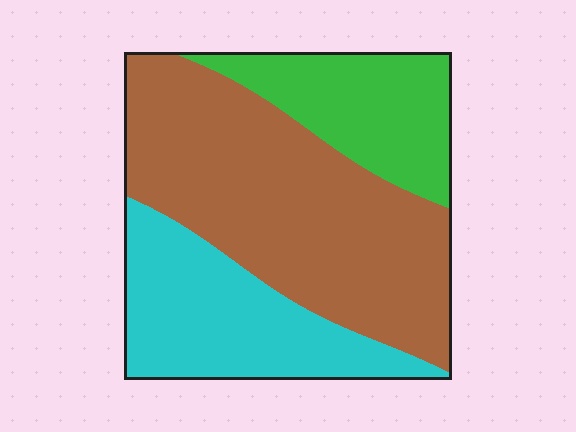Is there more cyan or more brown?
Brown.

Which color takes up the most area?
Brown, at roughly 50%.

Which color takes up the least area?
Green, at roughly 20%.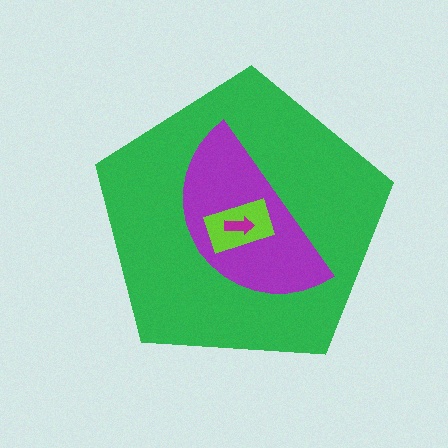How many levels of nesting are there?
4.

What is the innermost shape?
The magenta arrow.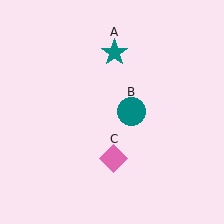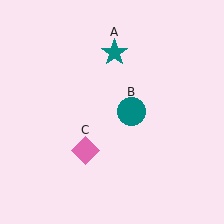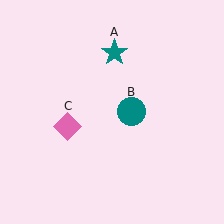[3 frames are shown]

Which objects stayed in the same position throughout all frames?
Teal star (object A) and teal circle (object B) remained stationary.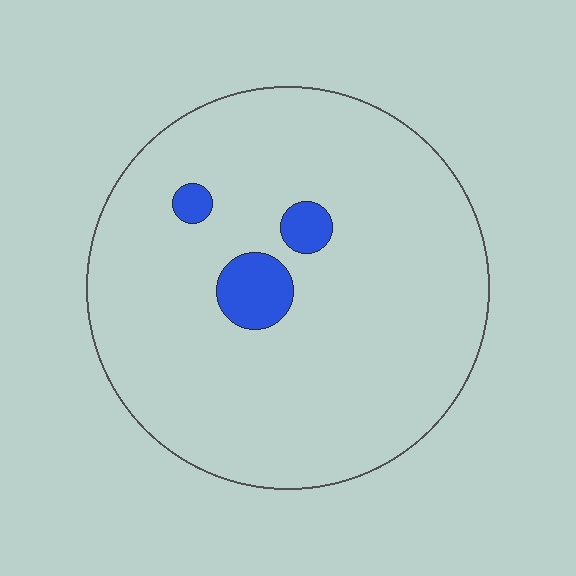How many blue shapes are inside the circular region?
3.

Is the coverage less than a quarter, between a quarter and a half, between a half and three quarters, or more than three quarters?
Less than a quarter.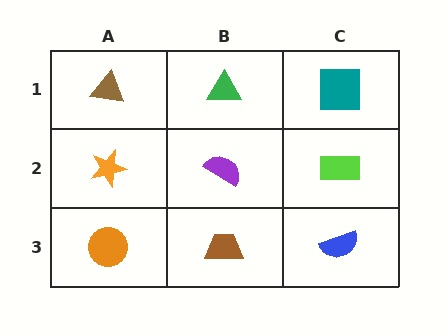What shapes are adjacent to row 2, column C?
A teal square (row 1, column C), a blue semicircle (row 3, column C), a purple semicircle (row 2, column B).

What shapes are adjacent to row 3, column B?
A purple semicircle (row 2, column B), an orange circle (row 3, column A), a blue semicircle (row 3, column C).